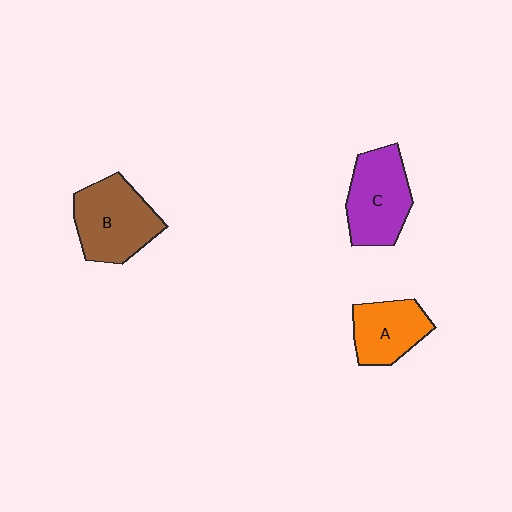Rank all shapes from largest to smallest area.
From largest to smallest: B (brown), C (purple), A (orange).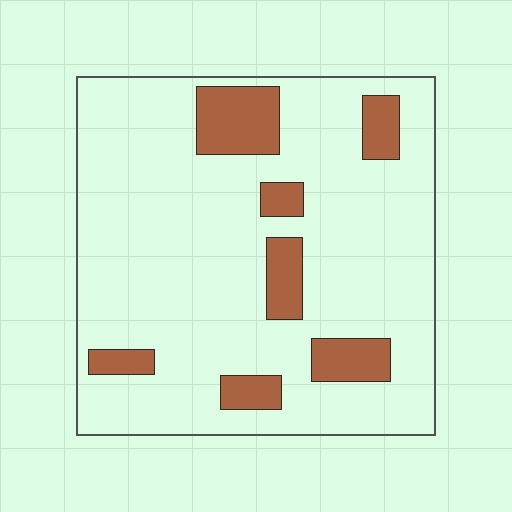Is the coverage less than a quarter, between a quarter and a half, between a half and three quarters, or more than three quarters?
Less than a quarter.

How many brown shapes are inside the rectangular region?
7.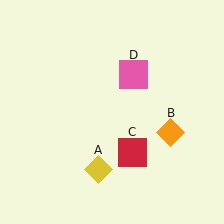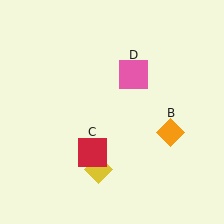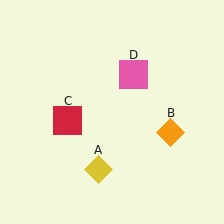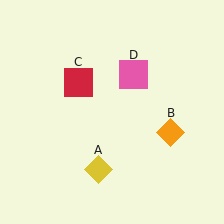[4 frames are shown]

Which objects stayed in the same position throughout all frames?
Yellow diamond (object A) and orange diamond (object B) and pink square (object D) remained stationary.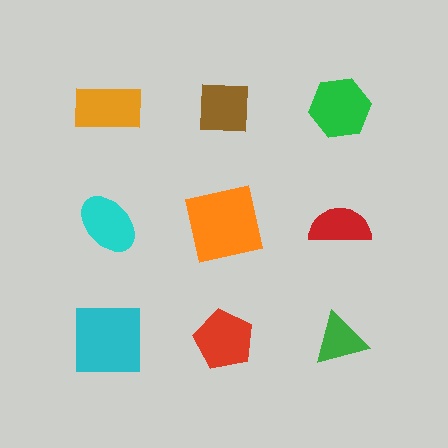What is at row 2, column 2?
An orange square.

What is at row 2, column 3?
A red semicircle.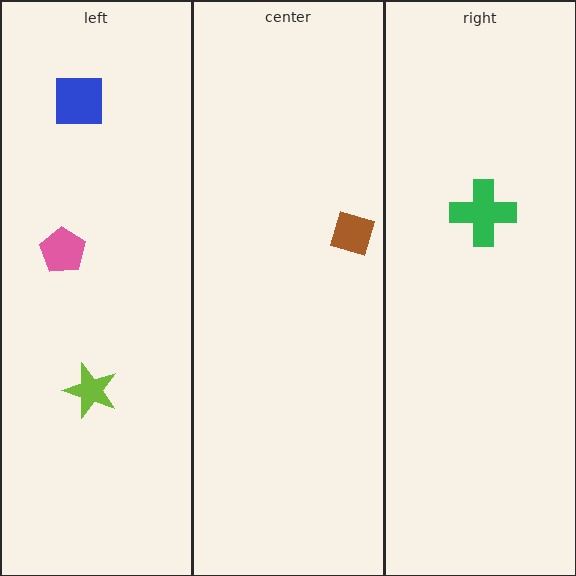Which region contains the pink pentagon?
The left region.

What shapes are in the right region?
The green cross.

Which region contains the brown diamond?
The center region.